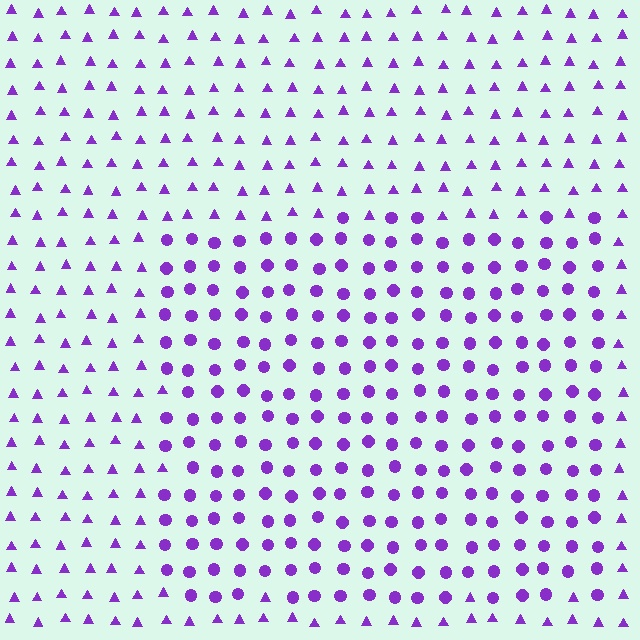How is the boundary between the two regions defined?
The boundary is defined by a change in element shape: circles inside vs. triangles outside. All elements share the same color and spacing.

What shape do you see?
I see a rectangle.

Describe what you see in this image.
The image is filled with small purple elements arranged in a uniform grid. A rectangle-shaped region contains circles, while the surrounding area contains triangles. The boundary is defined purely by the change in element shape.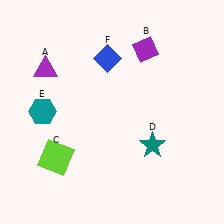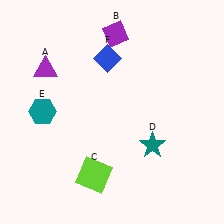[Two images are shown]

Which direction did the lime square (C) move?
The lime square (C) moved right.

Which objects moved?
The objects that moved are: the purple diamond (B), the lime square (C).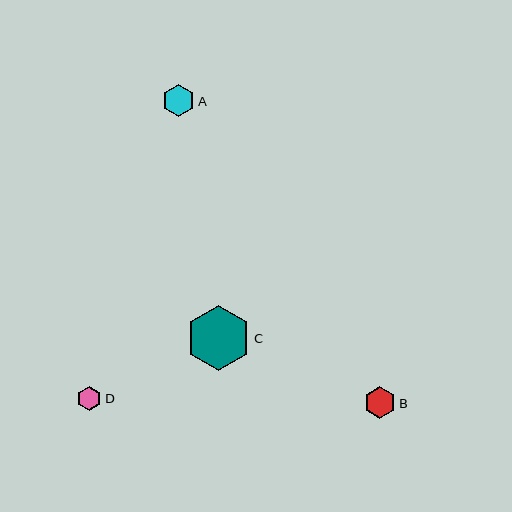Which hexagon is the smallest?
Hexagon D is the smallest with a size of approximately 25 pixels.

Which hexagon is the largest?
Hexagon C is the largest with a size of approximately 65 pixels.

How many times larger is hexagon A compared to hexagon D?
Hexagon A is approximately 1.3 times the size of hexagon D.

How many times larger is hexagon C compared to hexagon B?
Hexagon C is approximately 2.1 times the size of hexagon B.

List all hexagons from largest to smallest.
From largest to smallest: C, A, B, D.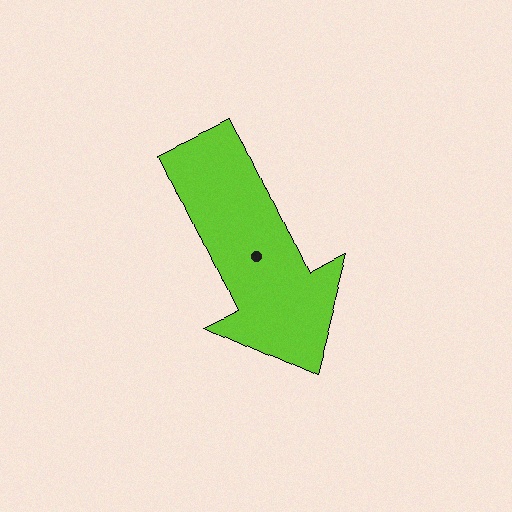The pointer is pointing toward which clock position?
Roughly 5 o'clock.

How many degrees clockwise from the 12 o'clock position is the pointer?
Approximately 155 degrees.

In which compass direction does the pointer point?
Southeast.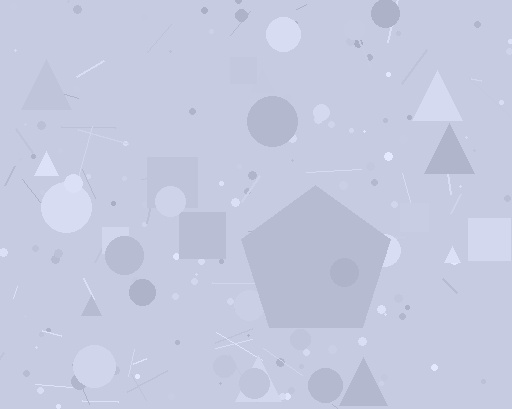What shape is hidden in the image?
A pentagon is hidden in the image.